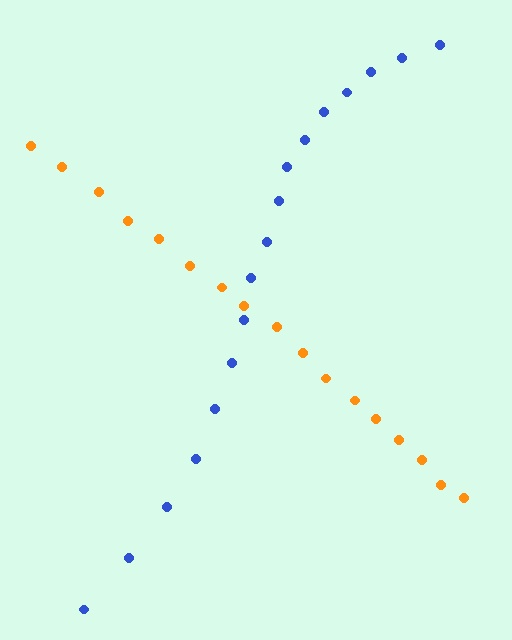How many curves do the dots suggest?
There are 2 distinct paths.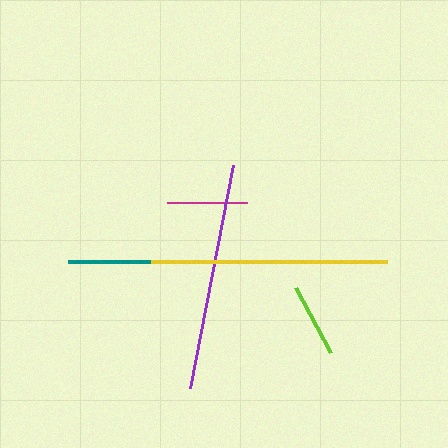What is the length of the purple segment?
The purple segment is approximately 227 pixels long.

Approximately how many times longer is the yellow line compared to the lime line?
The yellow line is approximately 3.2 times the length of the lime line.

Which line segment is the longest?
The yellow line is the longest at approximately 236 pixels.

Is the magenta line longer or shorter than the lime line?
The magenta line is longer than the lime line.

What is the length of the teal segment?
The teal segment is approximately 161 pixels long.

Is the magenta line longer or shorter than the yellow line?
The yellow line is longer than the magenta line.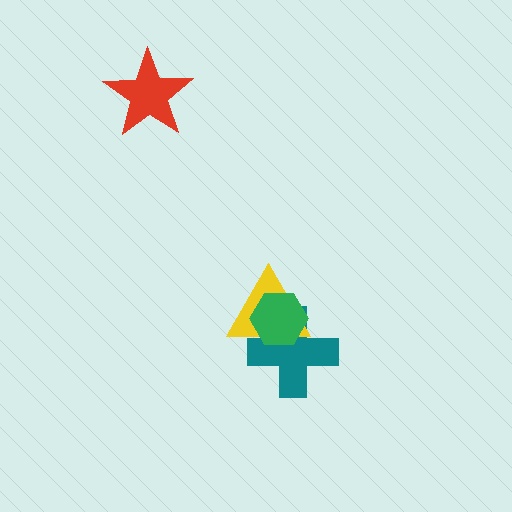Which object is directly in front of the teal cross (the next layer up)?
The yellow triangle is directly in front of the teal cross.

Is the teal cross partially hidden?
Yes, it is partially covered by another shape.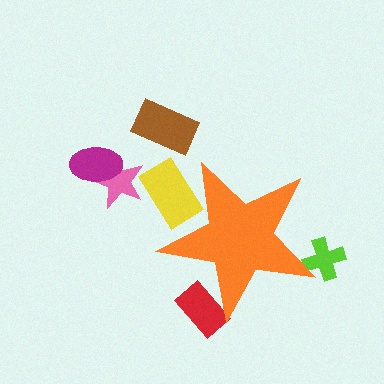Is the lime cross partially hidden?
Yes, the lime cross is partially hidden behind the orange star.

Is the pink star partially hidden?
No, the pink star is fully visible.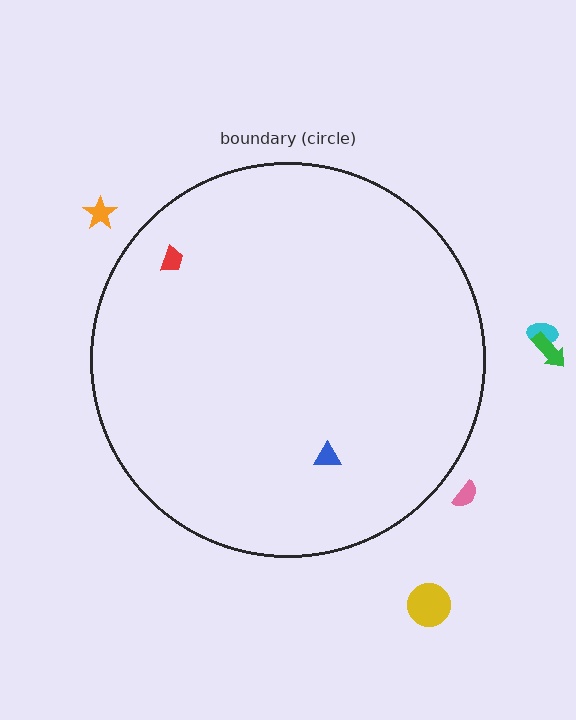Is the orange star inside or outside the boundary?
Outside.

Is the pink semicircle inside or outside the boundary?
Outside.